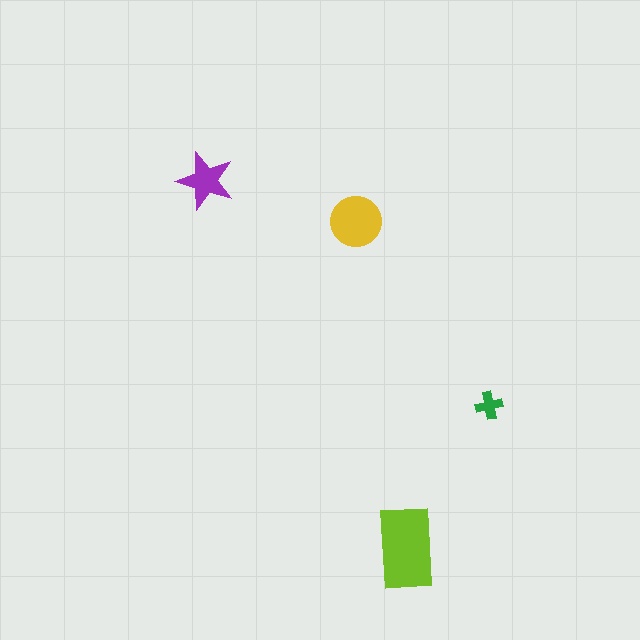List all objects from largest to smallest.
The lime rectangle, the yellow circle, the purple star, the green cross.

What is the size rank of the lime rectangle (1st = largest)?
1st.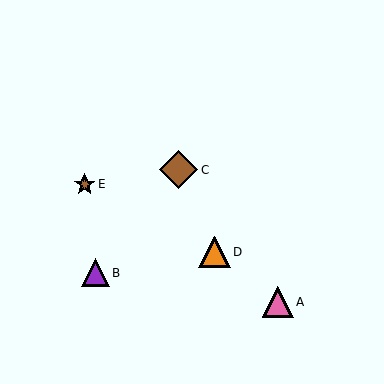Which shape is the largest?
The brown diamond (labeled C) is the largest.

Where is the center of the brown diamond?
The center of the brown diamond is at (179, 170).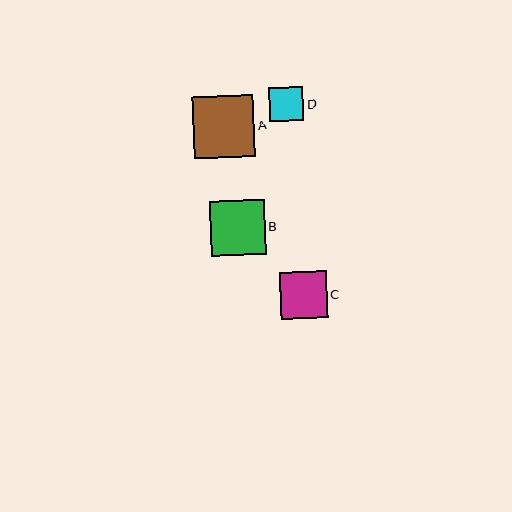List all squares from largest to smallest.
From largest to smallest: A, B, C, D.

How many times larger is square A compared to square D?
Square A is approximately 1.8 times the size of square D.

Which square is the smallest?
Square D is the smallest with a size of approximately 34 pixels.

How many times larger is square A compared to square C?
Square A is approximately 1.3 times the size of square C.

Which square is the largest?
Square A is the largest with a size of approximately 61 pixels.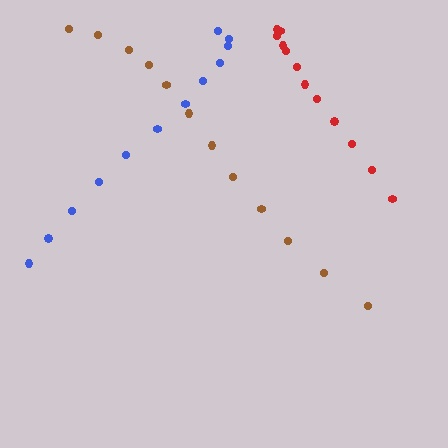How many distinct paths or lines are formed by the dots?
There are 3 distinct paths.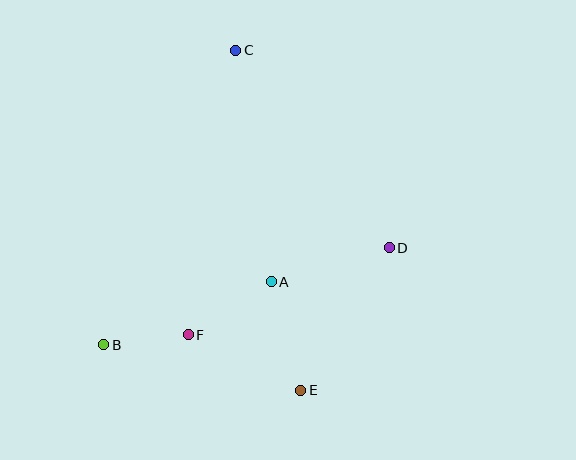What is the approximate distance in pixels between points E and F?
The distance between E and F is approximately 125 pixels.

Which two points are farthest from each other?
Points C and E are farthest from each other.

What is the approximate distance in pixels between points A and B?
The distance between A and B is approximately 179 pixels.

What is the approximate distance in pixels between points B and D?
The distance between B and D is approximately 302 pixels.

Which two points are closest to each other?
Points B and F are closest to each other.